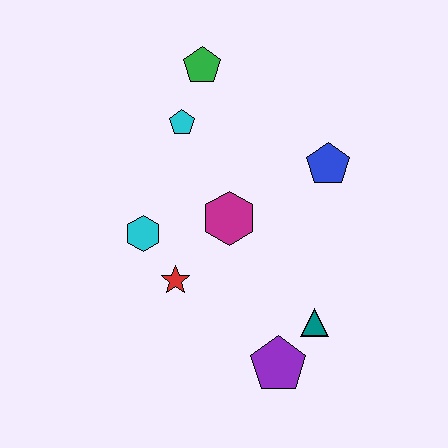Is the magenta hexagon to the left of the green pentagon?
No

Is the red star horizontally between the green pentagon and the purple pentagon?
No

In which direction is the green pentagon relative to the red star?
The green pentagon is above the red star.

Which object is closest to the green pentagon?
The cyan pentagon is closest to the green pentagon.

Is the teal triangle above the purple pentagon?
Yes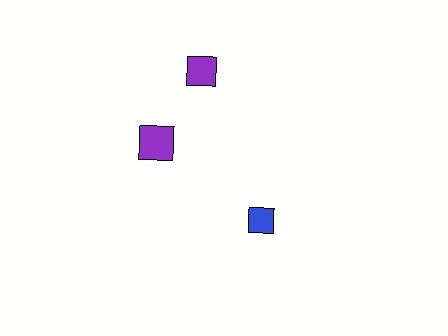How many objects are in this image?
There are 3 objects.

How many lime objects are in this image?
There are no lime objects.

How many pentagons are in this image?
There are no pentagons.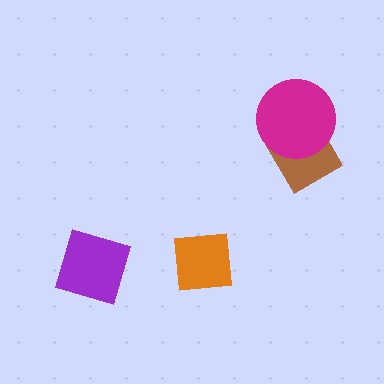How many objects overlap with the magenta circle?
1 object overlaps with the magenta circle.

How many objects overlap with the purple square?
0 objects overlap with the purple square.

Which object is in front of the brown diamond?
The magenta circle is in front of the brown diamond.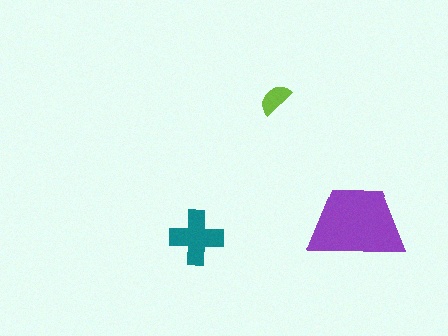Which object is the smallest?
The lime semicircle.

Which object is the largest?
The purple trapezoid.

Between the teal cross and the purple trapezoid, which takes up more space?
The purple trapezoid.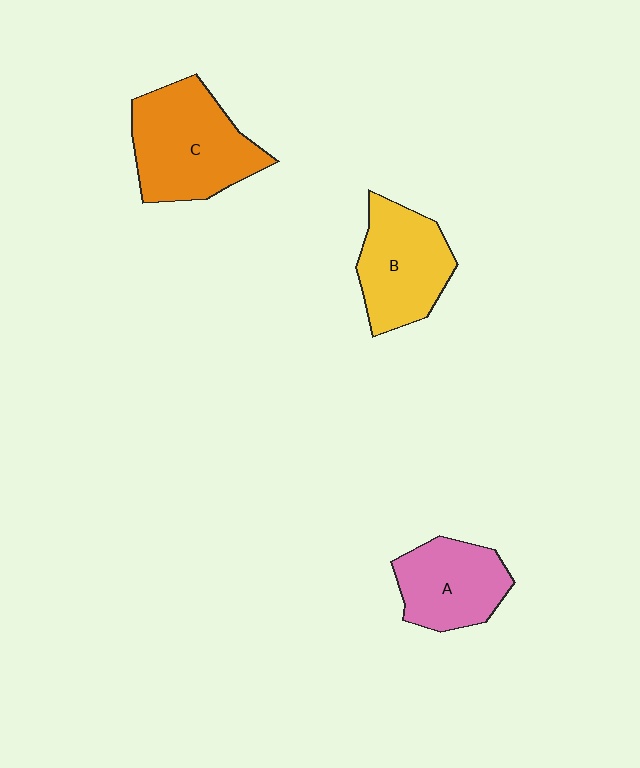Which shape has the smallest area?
Shape A (pink).